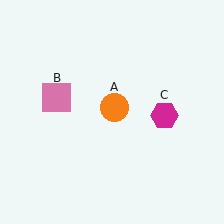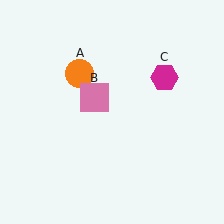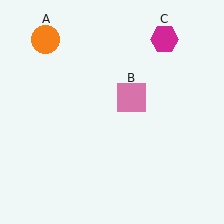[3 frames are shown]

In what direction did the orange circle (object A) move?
The orange circle (object A) moved up and to the left.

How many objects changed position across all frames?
3 objects changed position: orange circle (object A), pink square (object B), magenta hexagon (object C).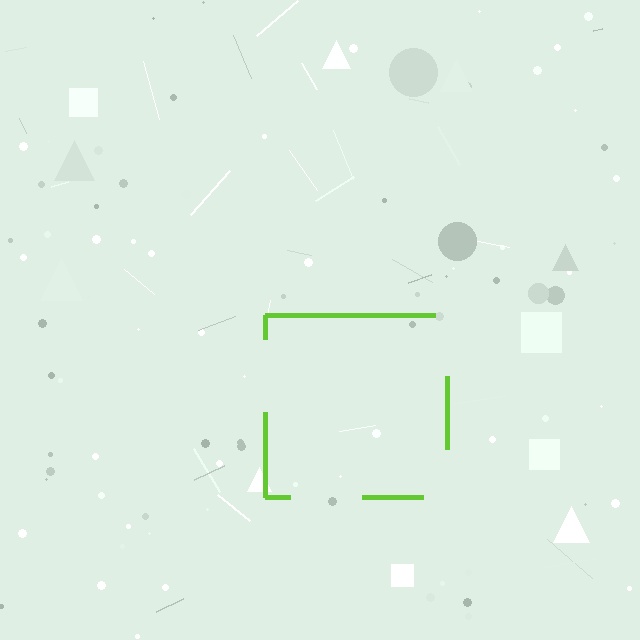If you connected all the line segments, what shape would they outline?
They would outline a square.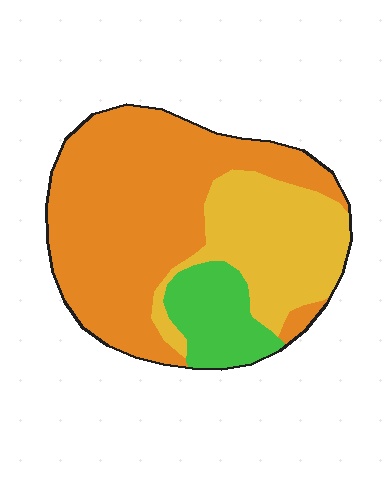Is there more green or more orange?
Orange.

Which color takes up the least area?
Green, at roughly 15%.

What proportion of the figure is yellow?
Yellow covers roughly 30% of the figure.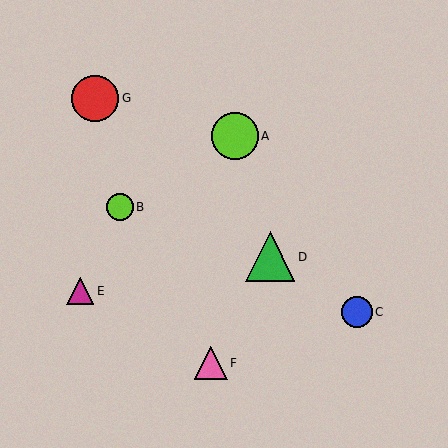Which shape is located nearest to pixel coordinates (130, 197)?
The lime circle (labeled B) at (120, 207) is nearest to that location.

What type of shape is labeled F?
Shape F is a pink triangle.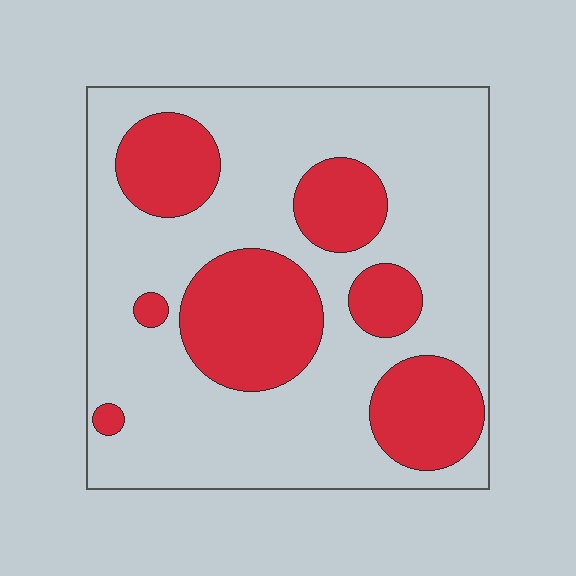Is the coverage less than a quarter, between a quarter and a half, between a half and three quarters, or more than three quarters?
Between a quarter and a half.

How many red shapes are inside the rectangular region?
7.